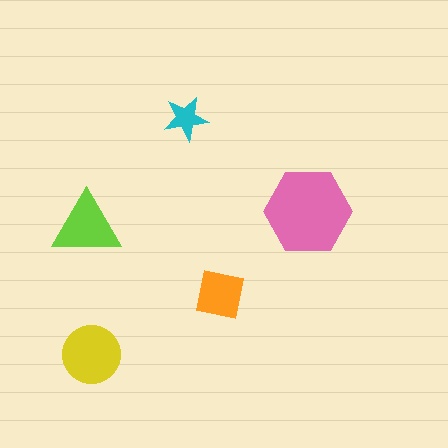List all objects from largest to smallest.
The pink hexagon, the yellow circle, the lime triangle, the orange square, the cyan star.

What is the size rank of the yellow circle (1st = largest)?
2nd.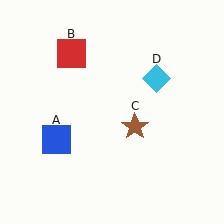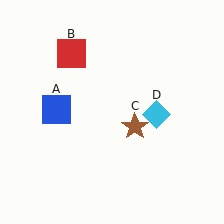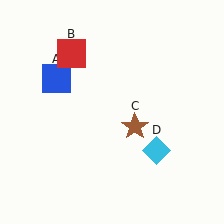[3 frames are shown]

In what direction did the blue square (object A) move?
The blue square (object A) moved up.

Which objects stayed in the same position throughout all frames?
Red square (object B) and brown star (object C) remained stationary.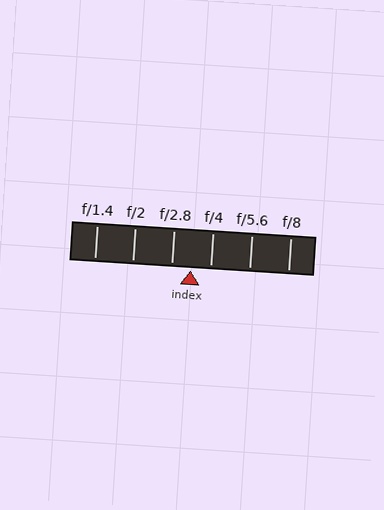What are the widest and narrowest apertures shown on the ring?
The widest aperture shown is f/1.4 and the narrowest is f/8.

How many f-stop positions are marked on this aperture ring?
There are 6 f-stop positions marked.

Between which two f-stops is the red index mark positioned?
The index mark is between f/2.8 and f/4.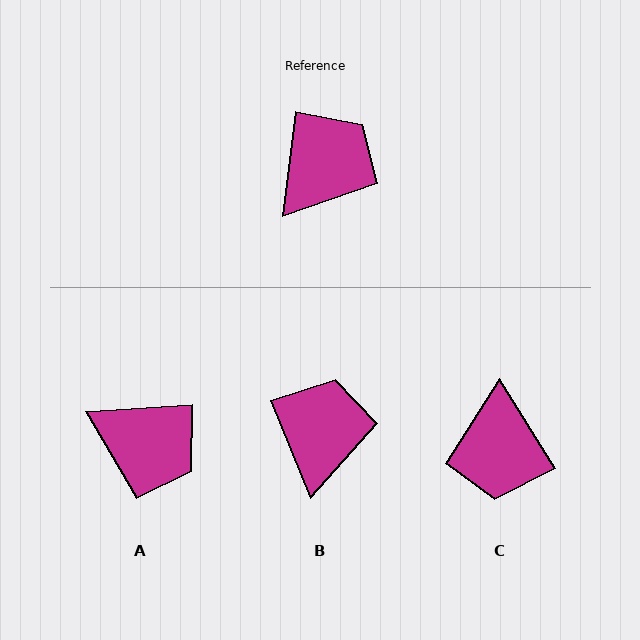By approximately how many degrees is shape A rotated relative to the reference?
Approximately 79 degrees clockwise.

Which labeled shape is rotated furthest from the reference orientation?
C, about 141 degrees away.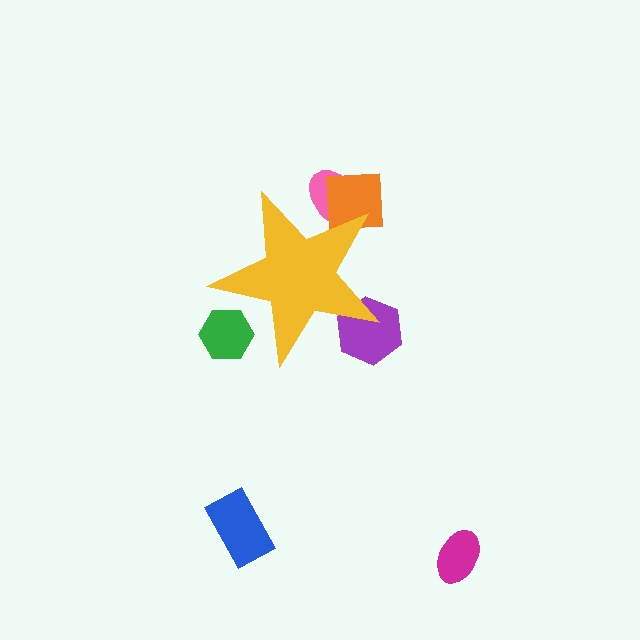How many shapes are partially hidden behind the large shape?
4 shapes are partially hidden.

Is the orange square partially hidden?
Yes, the orange square is partially hidden behind the yellow star.